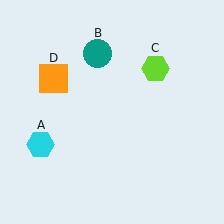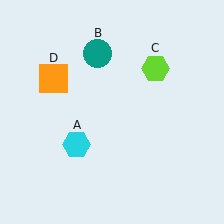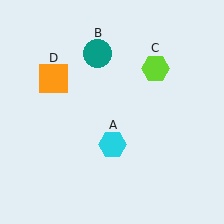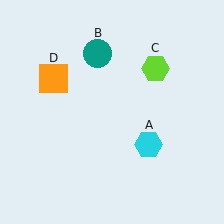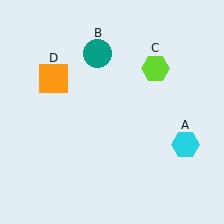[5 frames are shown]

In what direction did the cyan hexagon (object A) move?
The cyan hexagon (object A) moved right.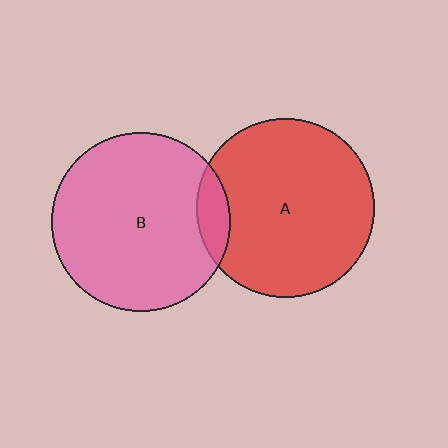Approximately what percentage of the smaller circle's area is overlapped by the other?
Approximately 10%.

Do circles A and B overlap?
Yes.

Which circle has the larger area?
Circle B (pink).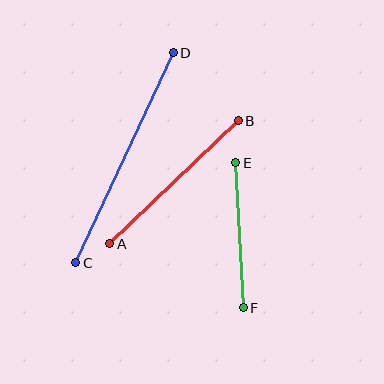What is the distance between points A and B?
The distance is approximately 178 pixels.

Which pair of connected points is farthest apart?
Points C and D are farthest apart.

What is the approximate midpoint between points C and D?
The midpoint is at approximately (124, 158) pixels.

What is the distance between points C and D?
The distance is approximately 232 pixels.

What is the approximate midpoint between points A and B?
The midpoint is at approximately (174, 182) pixels.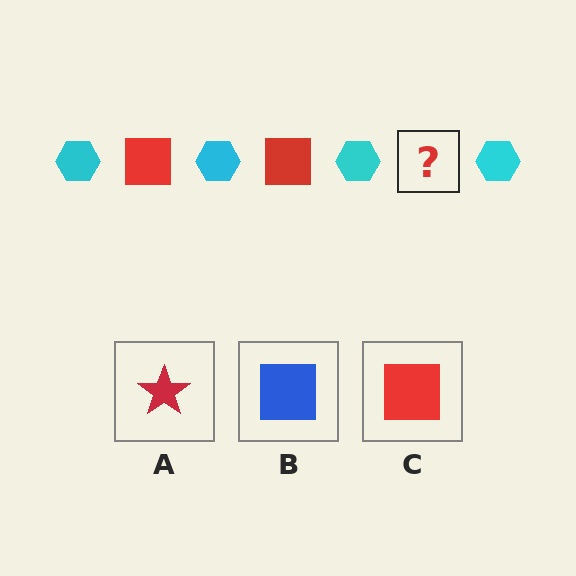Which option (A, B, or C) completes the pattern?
C.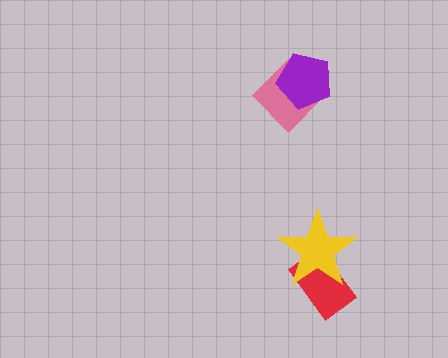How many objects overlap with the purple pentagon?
1 object overlaps with the purple pentagon.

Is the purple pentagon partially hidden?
No, no other shape covers it.